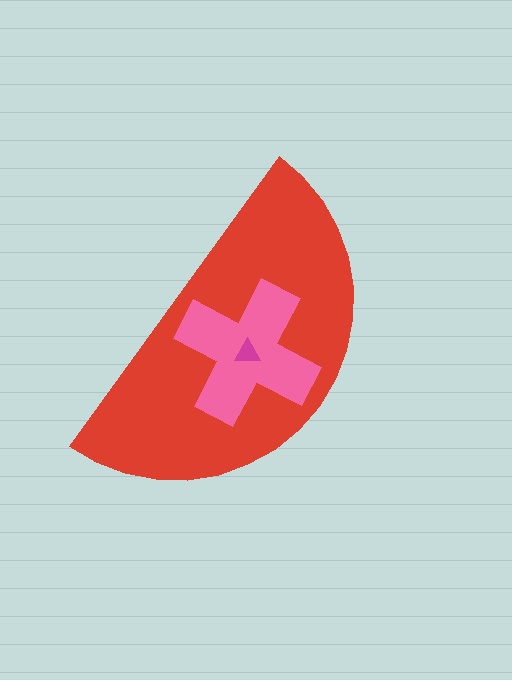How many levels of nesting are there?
3.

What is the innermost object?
The magenta triangle.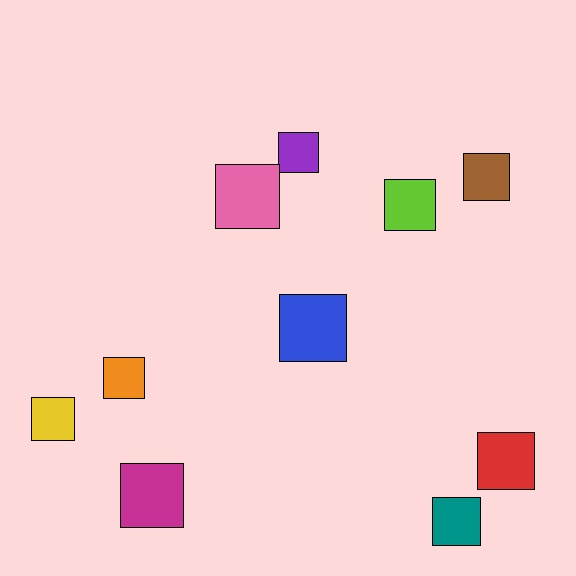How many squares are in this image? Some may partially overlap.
There are 10 squares.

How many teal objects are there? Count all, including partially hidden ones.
There is 1 teal object.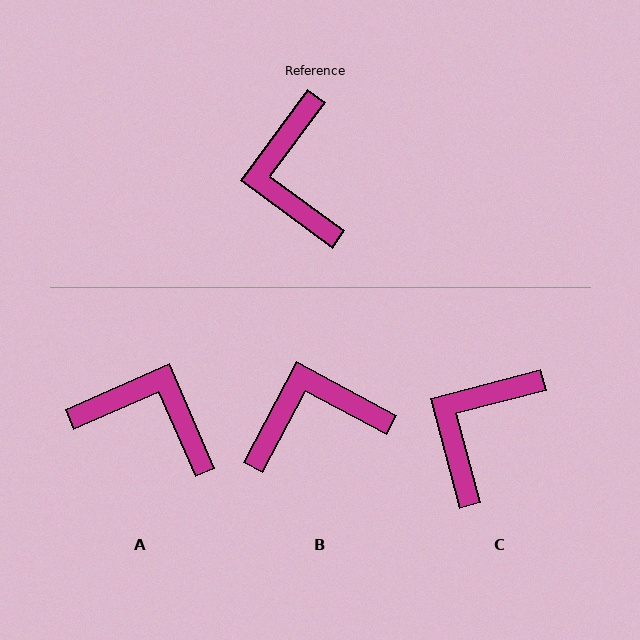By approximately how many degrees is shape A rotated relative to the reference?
Approximately 120 degrees clockwise.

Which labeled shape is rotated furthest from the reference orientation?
A, about 120 degrees away.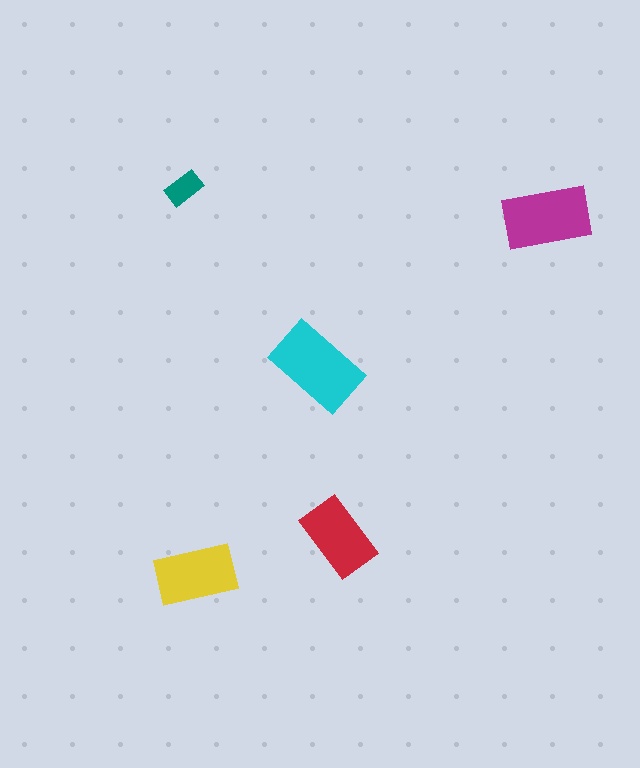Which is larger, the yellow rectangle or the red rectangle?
The yellow one.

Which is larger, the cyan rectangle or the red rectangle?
The cyan one.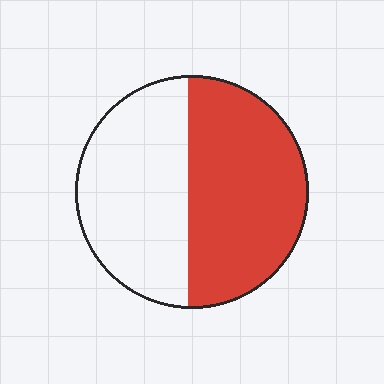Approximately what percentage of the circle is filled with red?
Approximately 50%.